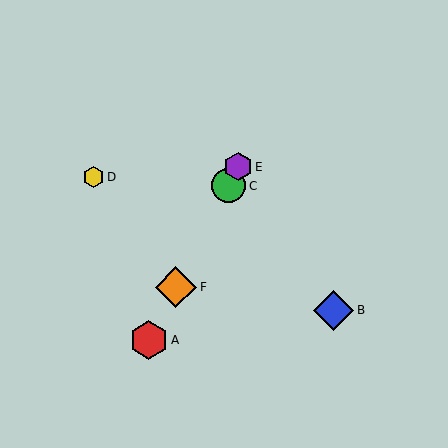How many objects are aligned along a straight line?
4 objects (A, C, E, F) are aligned along a straight line.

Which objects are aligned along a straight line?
Objects A, C, E, F are aligned along a straight line.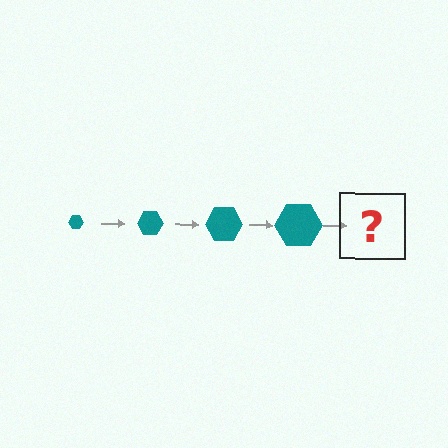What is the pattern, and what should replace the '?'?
The pattern is that the hexagon gets progressively larger each step. The '?' should be a teal hexagon, larger than the previous one.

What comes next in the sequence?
The next element should be a teal hexagon, larger than the previous one.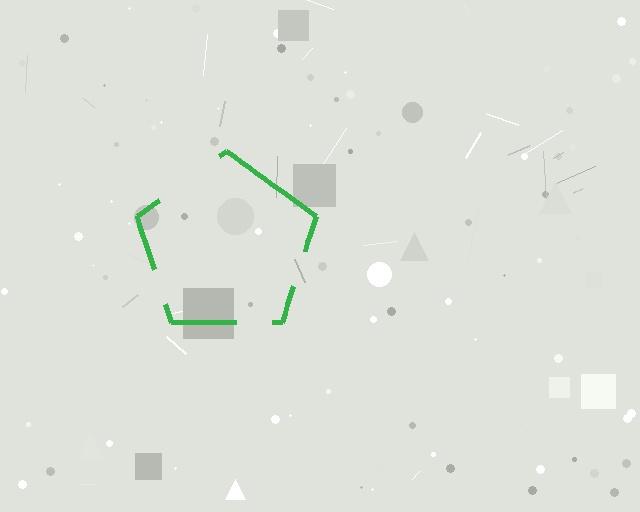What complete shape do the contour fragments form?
The contour fragments form a pentagon.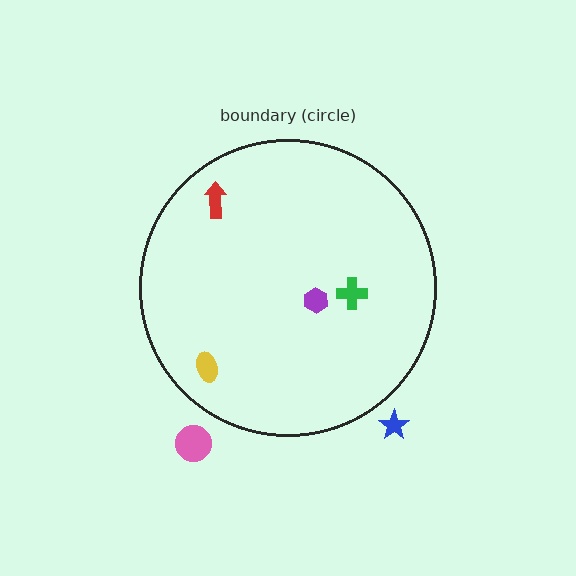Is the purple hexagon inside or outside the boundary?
Inside.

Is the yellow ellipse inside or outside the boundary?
Inside.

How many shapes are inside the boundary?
4 inside, 2 outside.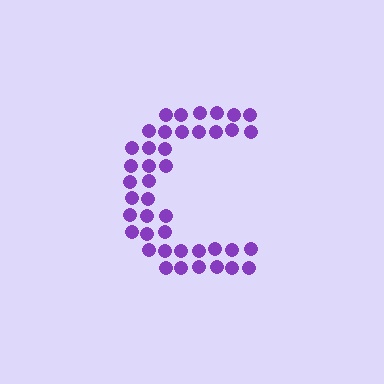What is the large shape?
The large shape is the letter C.